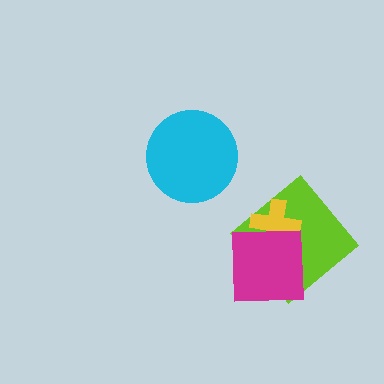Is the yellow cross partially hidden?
Yes, it is partially covered by another shape.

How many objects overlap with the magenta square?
2 objects overlap with the magenta square.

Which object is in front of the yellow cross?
The magenta square is in front of the yellow cross.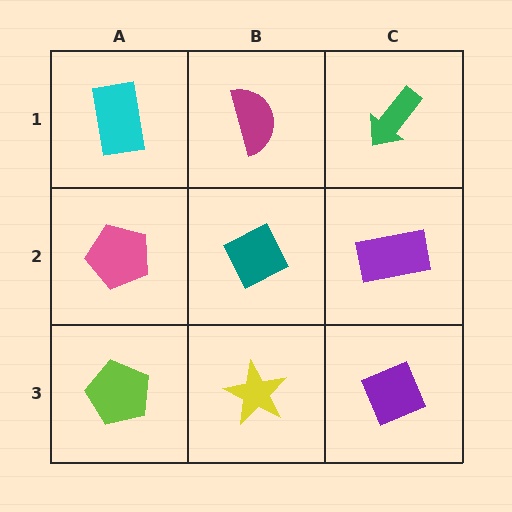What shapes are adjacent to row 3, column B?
A teal diamond (row 2, column B), a lime pentagon (row 3, column A), a purple diamond (row 3, column C).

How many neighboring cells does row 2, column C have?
3.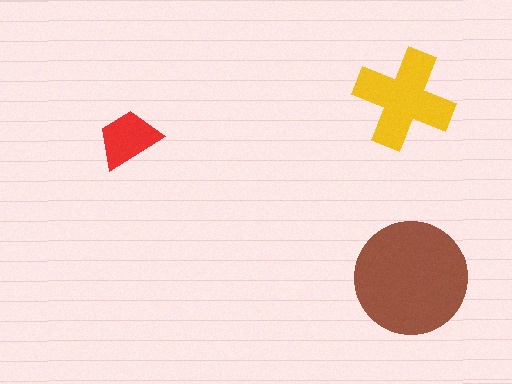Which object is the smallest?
The red trapezoid.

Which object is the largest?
The brown circle.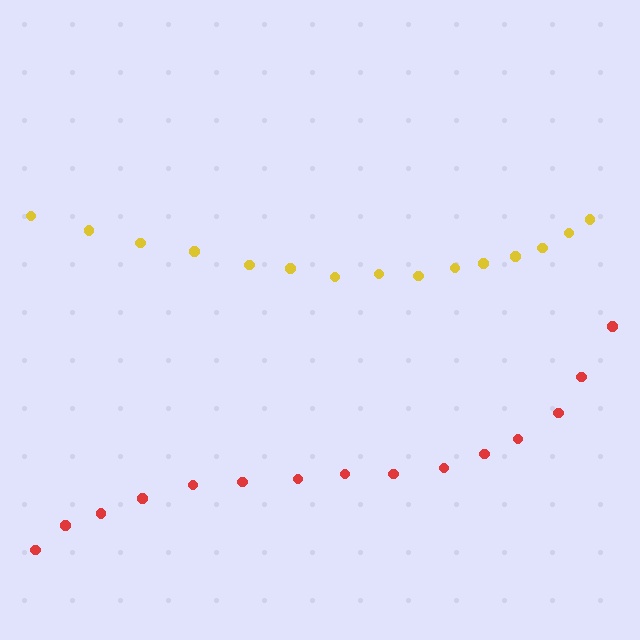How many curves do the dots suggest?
There are 2 distinct paths.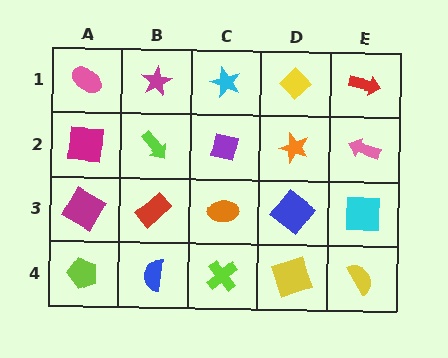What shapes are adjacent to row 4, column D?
A blue diamond (row 3, column D), a lime cross (row 4, column C), a yellow semicircle (row 4, column E).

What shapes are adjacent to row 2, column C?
A cyan star (row 1, column C), an orange ellipse (row 3, column C), a lime arrow (row 2, column B), an orange star (row 2, column D).